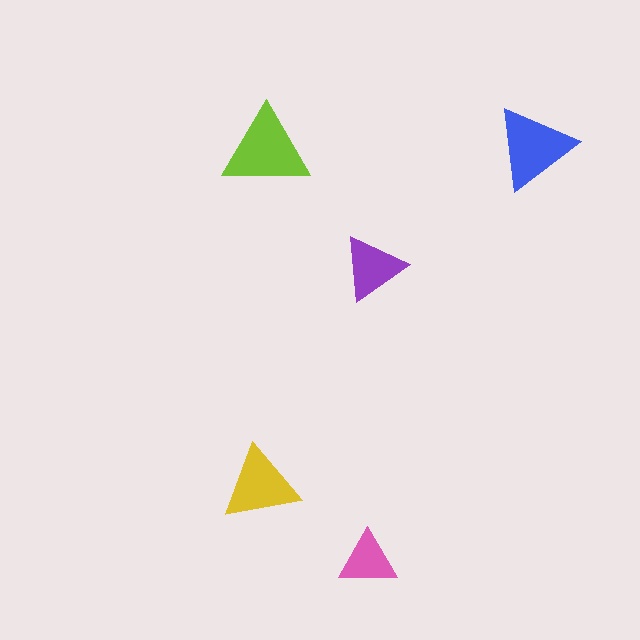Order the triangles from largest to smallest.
the lime one, the blue one, the yellow one, the purple one, the pink one.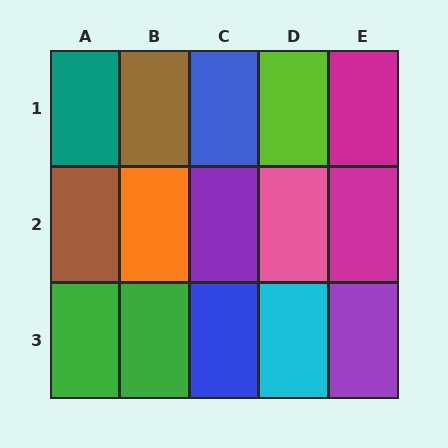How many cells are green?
2 cells are green.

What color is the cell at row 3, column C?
Blue.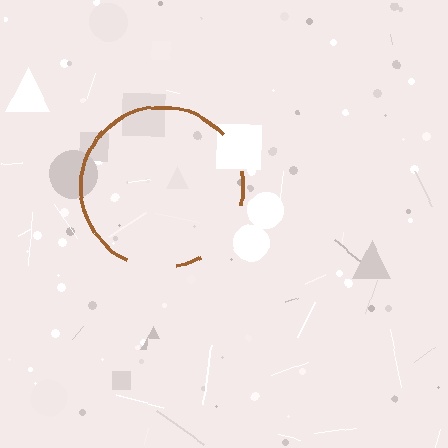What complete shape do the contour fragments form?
The contour fragments form a circle.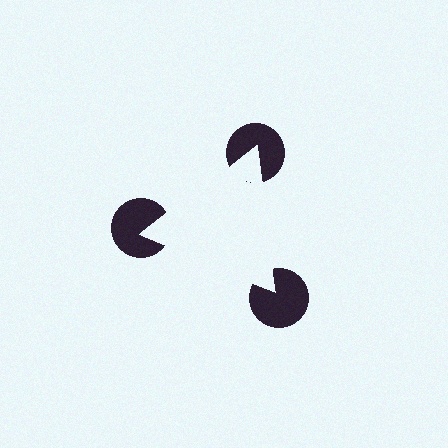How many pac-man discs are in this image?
There are 3 — one at each vertex of the illusory triangle.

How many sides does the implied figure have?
3 sides.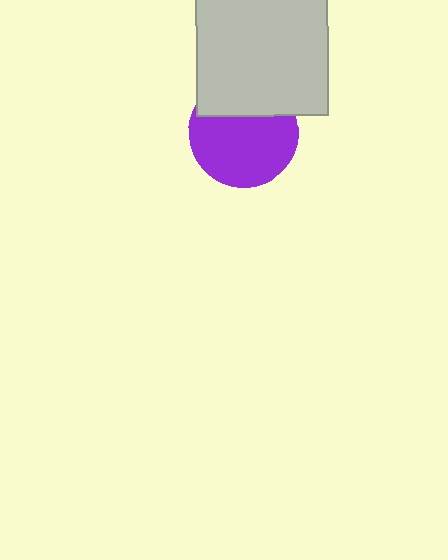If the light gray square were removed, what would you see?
You would see the complete purple circle.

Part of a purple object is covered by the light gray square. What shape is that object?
It is a circle.